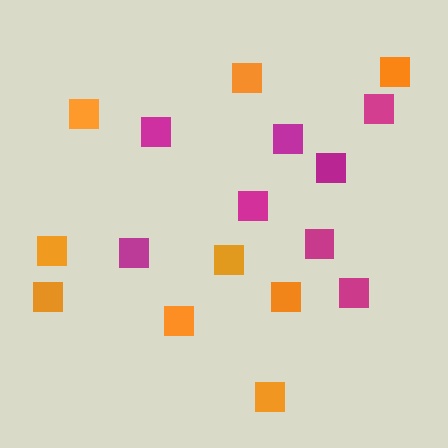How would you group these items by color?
There are 2 groups: one group of magenta squares (8) and one group of orange squares (9).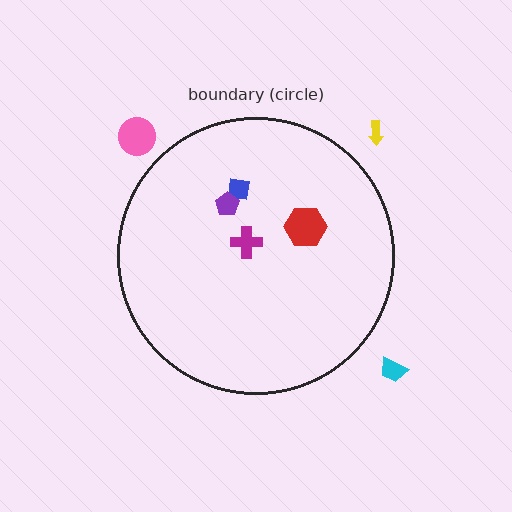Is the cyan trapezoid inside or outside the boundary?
Outside.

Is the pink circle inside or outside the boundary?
Outside.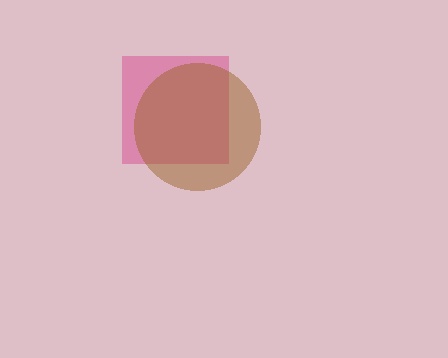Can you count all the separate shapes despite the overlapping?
Yes, there are 2 separate shapes.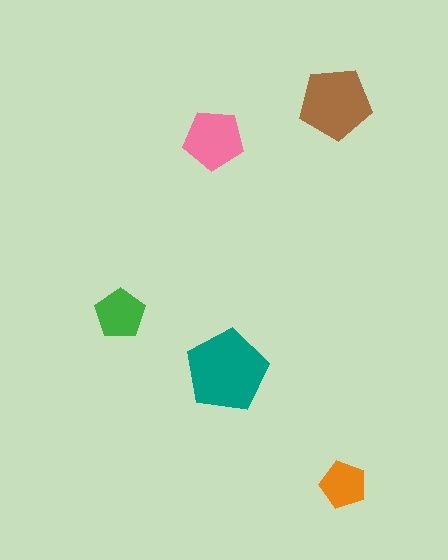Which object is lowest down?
The orange pentagon is bottommost.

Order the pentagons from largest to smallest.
the teal one, the brown one, the pink one, the green one, the orange one.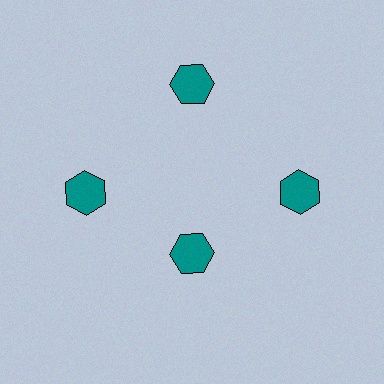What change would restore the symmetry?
The symmetry would be restored by moving it outward, back onto the ring so that all 4 hexagons sit at equal angles and equal distance from the center.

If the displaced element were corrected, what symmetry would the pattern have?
It would have 4-fold rotational symmetry — the pattern would map onto itself every 90 degrees.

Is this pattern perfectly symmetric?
No. The 4 teal hexagons are arranged in a ring, but one element near the 6 o'clock position is pulled inward toward the center, breaking the 4-fold rotational symmetry.